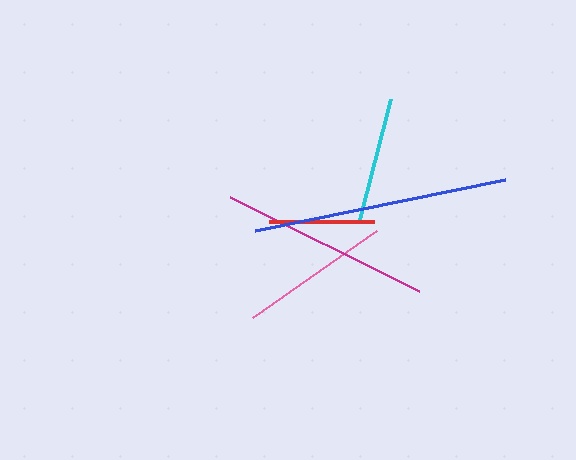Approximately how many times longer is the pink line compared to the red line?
The pink line is approximately 1.4 times the length of the red line.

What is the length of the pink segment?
The pink segment is approximately 151 pixels long.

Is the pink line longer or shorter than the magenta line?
The magenta line is longer than the pink line.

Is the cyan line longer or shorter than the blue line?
The blue line is longer than the cyan line.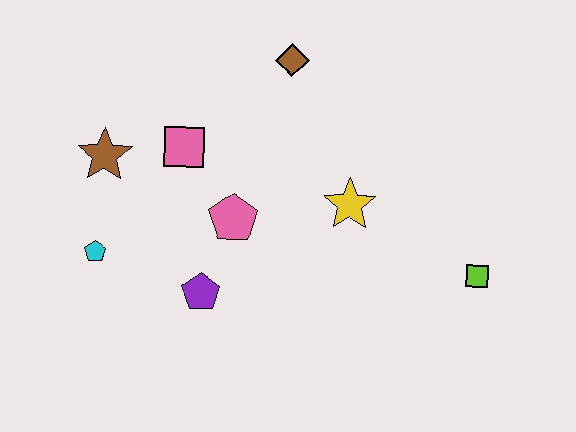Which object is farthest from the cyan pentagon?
The lime square is farthest from the cyan pentagon.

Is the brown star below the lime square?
No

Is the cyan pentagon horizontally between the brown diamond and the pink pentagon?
No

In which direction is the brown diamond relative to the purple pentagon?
The brown diamond is above the purple pentagon.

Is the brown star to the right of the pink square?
No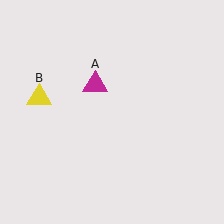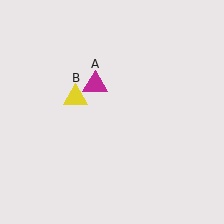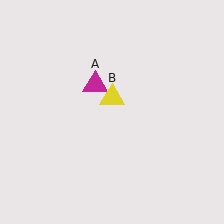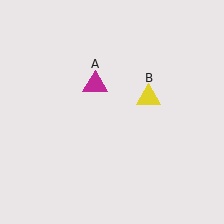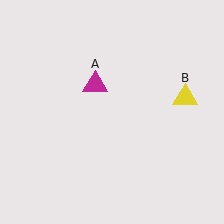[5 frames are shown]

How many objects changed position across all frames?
1 object changed position: yellow triangle (object B).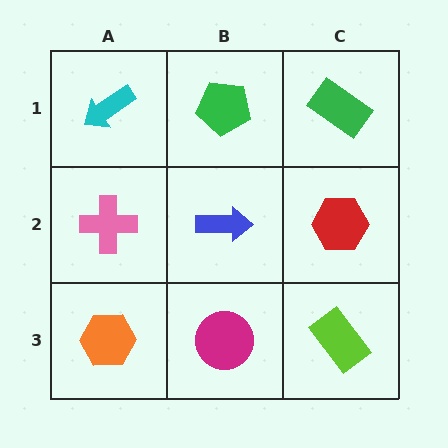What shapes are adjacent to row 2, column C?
A green rectangle (row 1, column C), a lime rectangle (row 3, column C), a blue arrow (row 2, column B).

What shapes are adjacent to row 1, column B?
A blue arrow (row 2, column B), a cyan arrow (row 1, column A), a green rectangle (row 1, column C).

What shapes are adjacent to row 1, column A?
A pink cross (row 2, column A), a green pentagon (row 1, column B).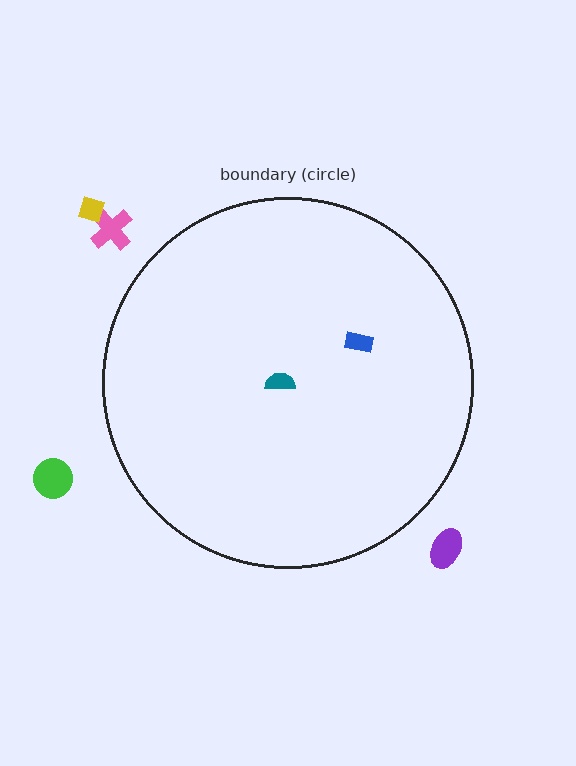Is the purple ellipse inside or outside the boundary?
Outside.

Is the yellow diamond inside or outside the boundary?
Outside.